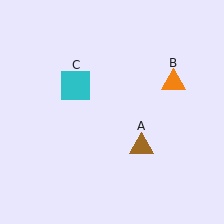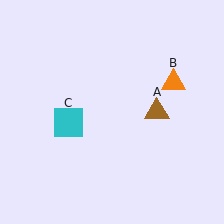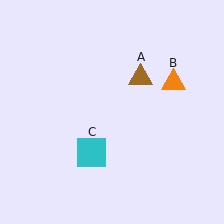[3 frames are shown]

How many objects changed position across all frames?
2 objects changed position: brown triangle (object A), cyan square (object C).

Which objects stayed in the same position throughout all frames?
Orange triangle (object B) remained stationary.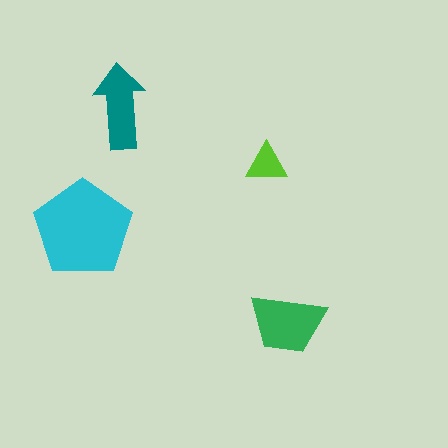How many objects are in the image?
There are 4 objects in the image.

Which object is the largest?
The cyan pentagon.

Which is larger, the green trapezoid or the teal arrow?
The green trapezoid.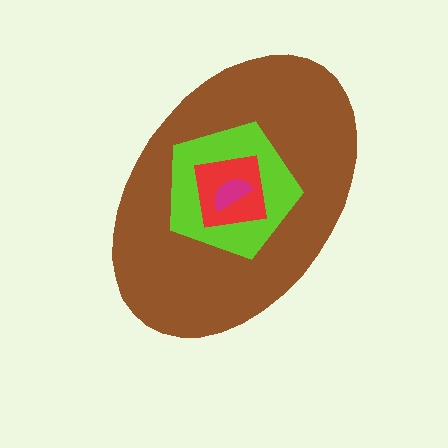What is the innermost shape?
The magenta semicircle.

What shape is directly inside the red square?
The magenta semicircle.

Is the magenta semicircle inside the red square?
Yes.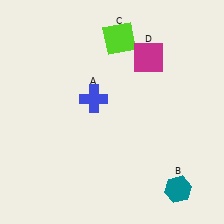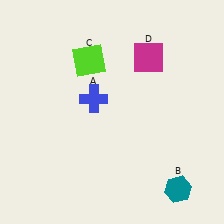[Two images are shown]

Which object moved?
The lime square (C) moved left.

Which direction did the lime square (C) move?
The lime square (C) moved left.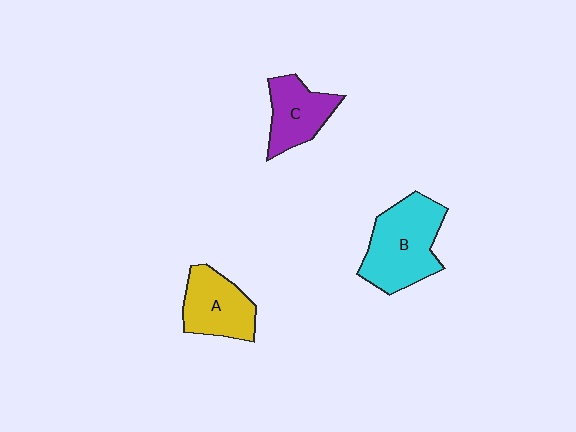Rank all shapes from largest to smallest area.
From largest to smallest: B (cyan), A (yellow), C (purple).